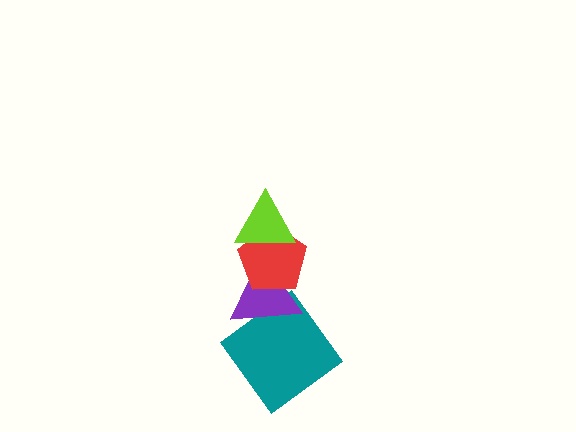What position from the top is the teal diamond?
The teal diamond is 4th from the top.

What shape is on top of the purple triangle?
The red pentagon is on top of the purple triangle.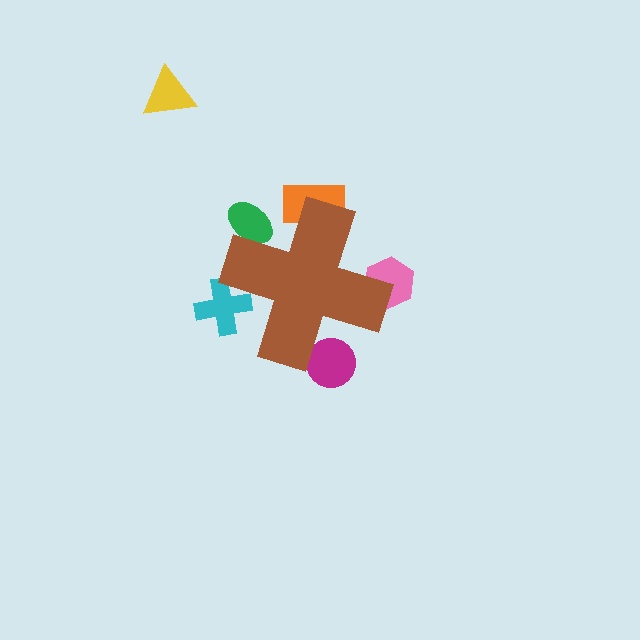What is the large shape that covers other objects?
A brown cross.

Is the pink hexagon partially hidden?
Yes, the pink hexagon is partially hidden behind the brown cross.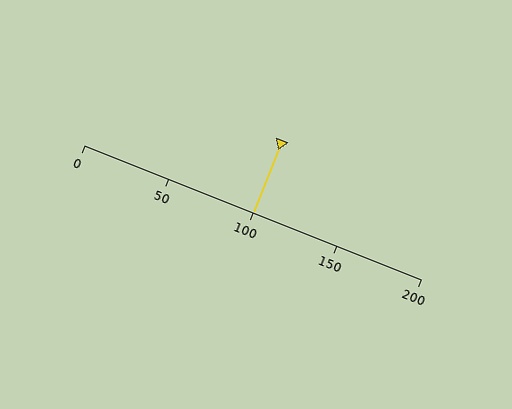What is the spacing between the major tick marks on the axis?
The major ticks are spaced 50 apart.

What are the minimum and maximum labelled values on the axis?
The axis runs from 0 to 200.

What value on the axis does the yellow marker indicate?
The marker indicates approximately 100.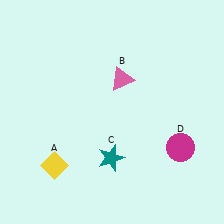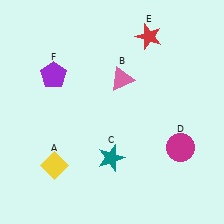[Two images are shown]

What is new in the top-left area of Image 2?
A purple pentagon (F) was added in the top-left area of Image 2.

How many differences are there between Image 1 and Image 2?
There are 2 differences between the two images.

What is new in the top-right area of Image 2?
A red star (E) was added in the top-right area of Image 2.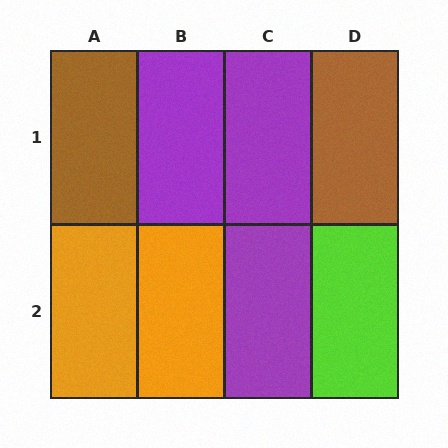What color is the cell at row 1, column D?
Brown.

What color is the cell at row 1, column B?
Purple.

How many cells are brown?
2 cells are brown.